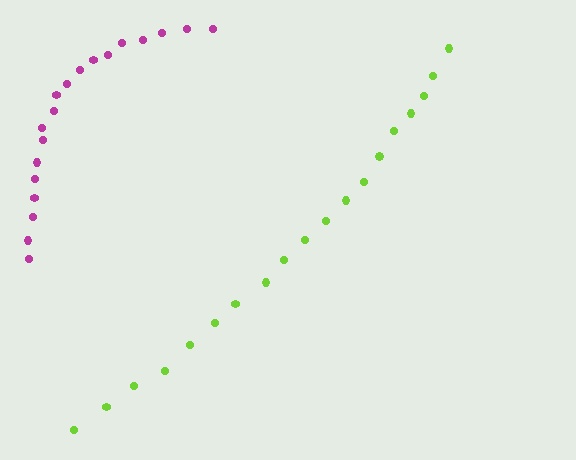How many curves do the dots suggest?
There are 2 distinct paths.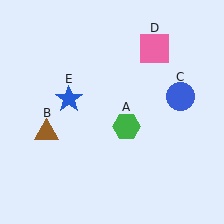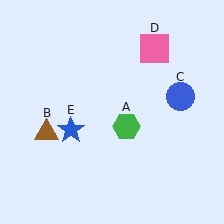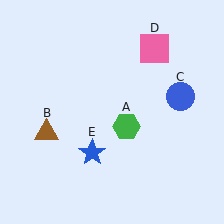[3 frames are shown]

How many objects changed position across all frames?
1 object changed position: blue star (object E).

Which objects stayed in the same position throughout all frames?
Green hexagon (object A) and brown triangle (object B) and blue circle (object C) and pink square (object D) remained stationary.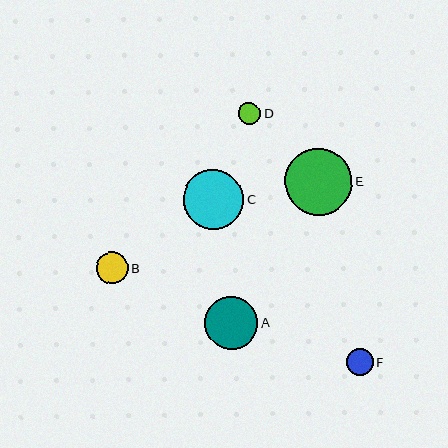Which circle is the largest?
Circle E is the largest with a size of approximately 67 pixels.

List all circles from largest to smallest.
From largest to smallest: E, C, A, B, F, D.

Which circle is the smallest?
Circle D is the smallest with a size of approximately 22 pixels.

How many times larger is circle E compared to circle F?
Circle E is approximately 2.5 times the size of circle F.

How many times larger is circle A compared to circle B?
Circle A is approximately 1.7 times the size of circle B.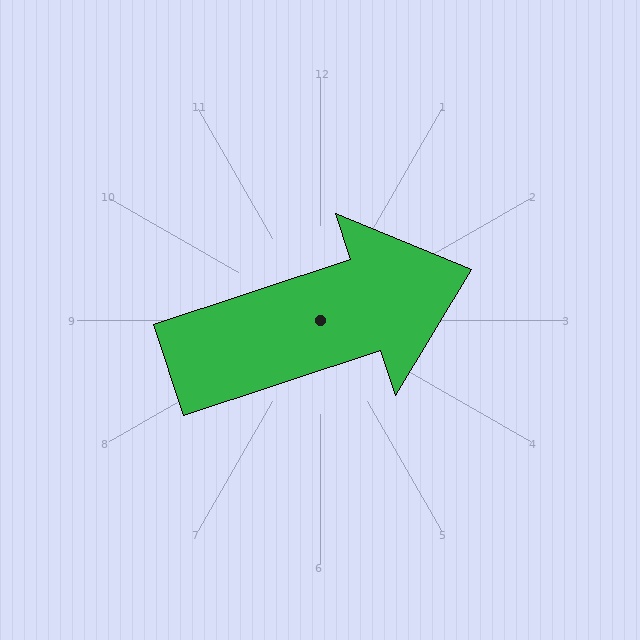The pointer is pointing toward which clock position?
Roughly 2 o'clock.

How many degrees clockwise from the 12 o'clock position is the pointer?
Approximately 72 degrees.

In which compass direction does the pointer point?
East.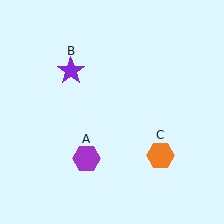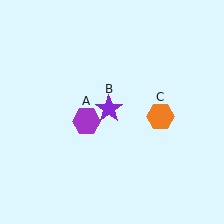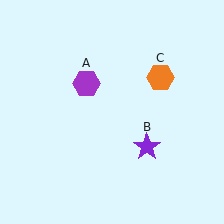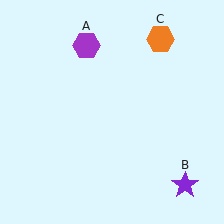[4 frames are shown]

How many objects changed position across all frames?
3 objects changed position: purple hexagon (object A), purple star (object B), orange hexagon (object C).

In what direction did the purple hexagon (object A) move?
The purple hexagon (object A) moved up.